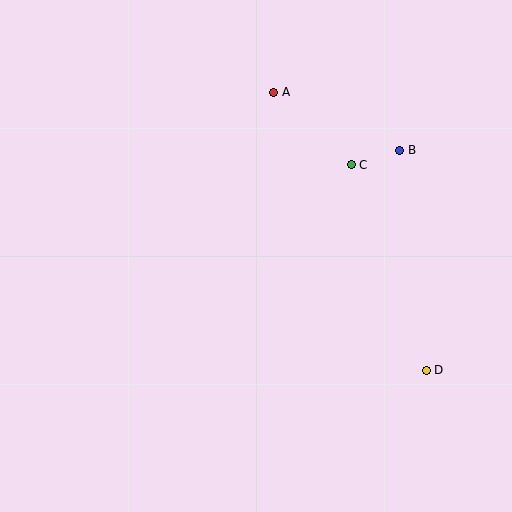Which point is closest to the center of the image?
Point C at (351, 165) is closest to the center.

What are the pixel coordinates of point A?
Point A is at (274, 92).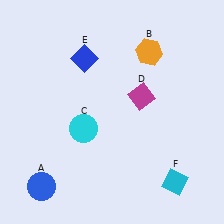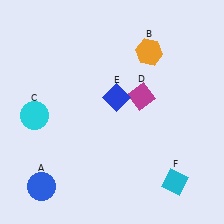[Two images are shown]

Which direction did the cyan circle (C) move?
The cyan circle (C) moved left.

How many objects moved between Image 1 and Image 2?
2 objects moved between the two images.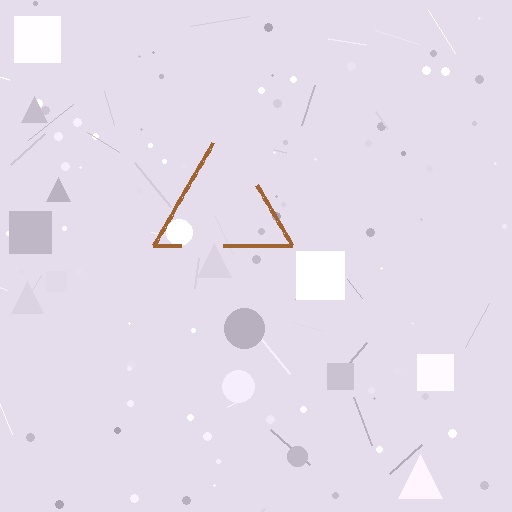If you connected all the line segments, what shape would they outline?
They would outline a triangle.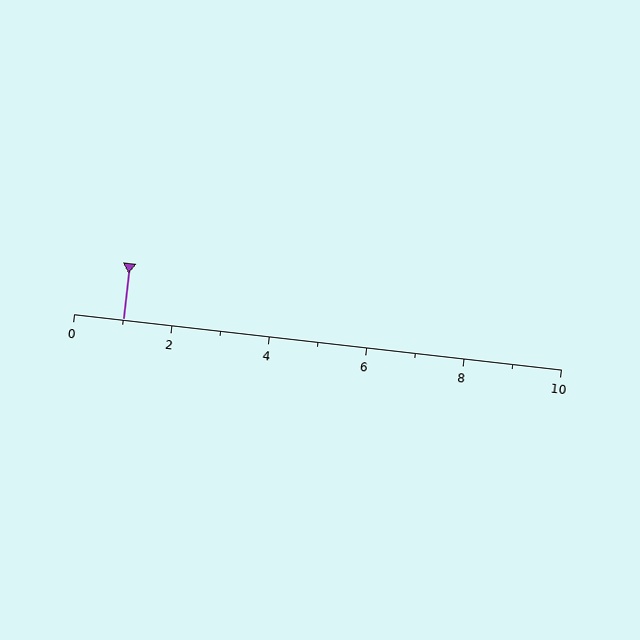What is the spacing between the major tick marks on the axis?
The major ticks are spaced 2 apart.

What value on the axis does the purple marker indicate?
The marker indicates approximately 1.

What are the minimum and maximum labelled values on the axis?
The axis runs from 0 to 10.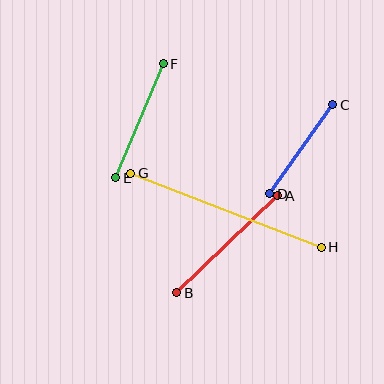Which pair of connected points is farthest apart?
Points G and H are farthest apart.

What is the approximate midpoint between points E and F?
The midpoint is at approximately (140, 121) pixels.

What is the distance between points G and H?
The distance is approximately 205 pixels.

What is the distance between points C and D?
The distance is approximately 109 pixels.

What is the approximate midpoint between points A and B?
The midpoint is at approximately (227, 244) pixels.